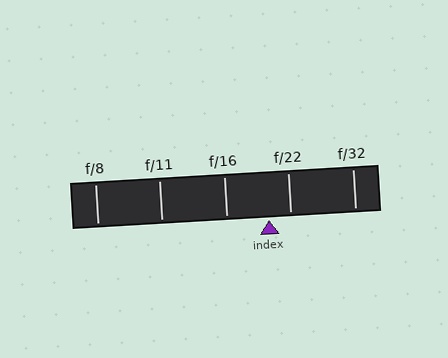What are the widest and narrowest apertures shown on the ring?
The widest aperture shown is f/8 and the narrowest is f/32.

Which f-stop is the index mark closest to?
The index mark is closest to f/22.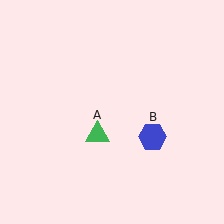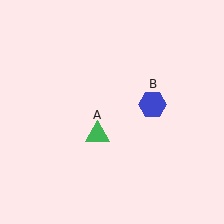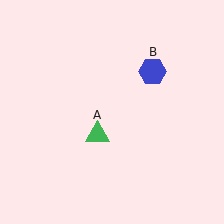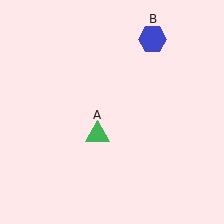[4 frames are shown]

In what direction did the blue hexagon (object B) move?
The blue hexagon (object B) moved up.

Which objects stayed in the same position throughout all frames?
Green triangle (object A) remained stationary.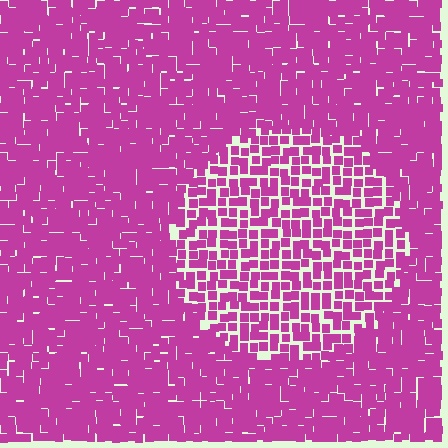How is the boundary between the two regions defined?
The boundary is defined by a change in element density (approximately 1.7x ratio). All elements are the same color, size, and shape.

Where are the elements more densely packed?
The elements are more densely packed outside the circle boundary.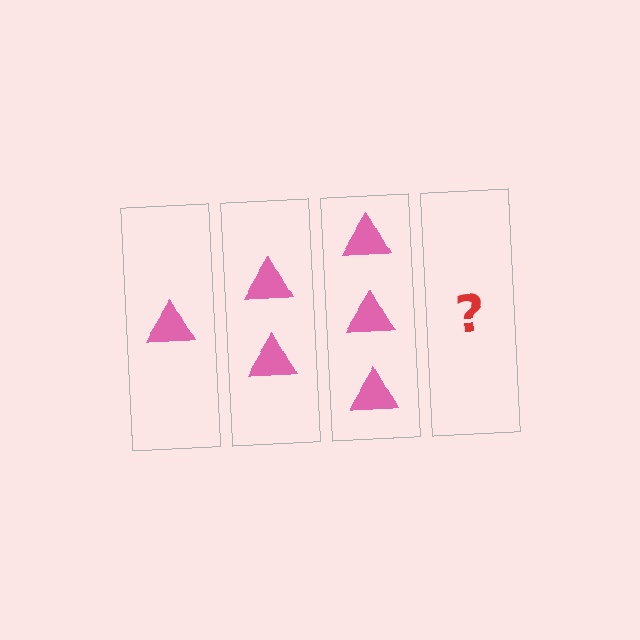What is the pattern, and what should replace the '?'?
The pattern is that each step adds one more triangle. The '?' should be 4 triangles.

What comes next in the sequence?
The next element should be 4 triangles.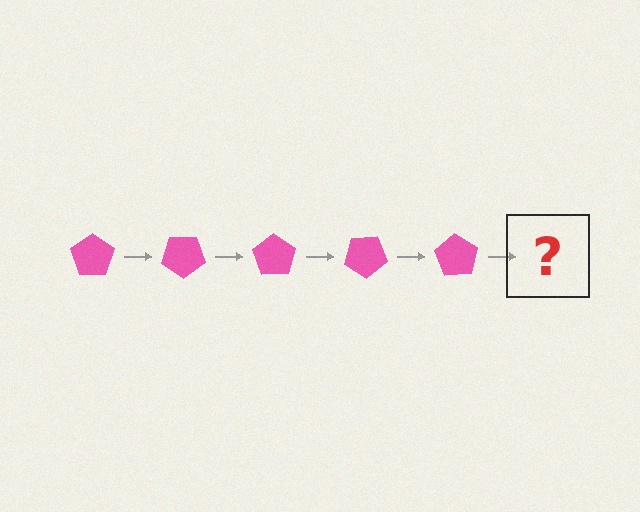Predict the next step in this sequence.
The next step is a pink pentagon rotated 175 degrees.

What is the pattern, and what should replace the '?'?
The pattern is that the pentagon rotates 35 degrees each step. The '?' should be a pink pentagon rotated 175 degrees.